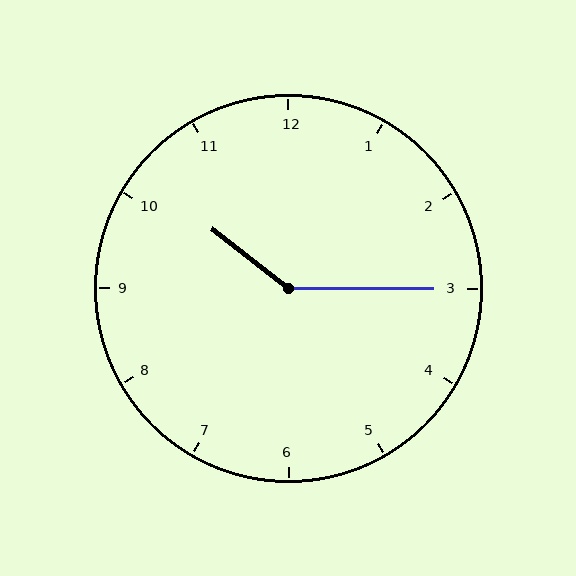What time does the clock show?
10:15.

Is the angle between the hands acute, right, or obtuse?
It is obtuse.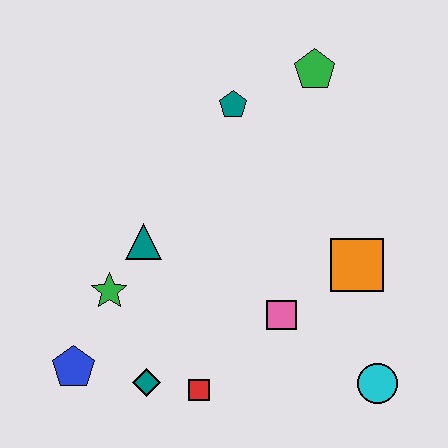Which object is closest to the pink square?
The orange square is closest to the pink square.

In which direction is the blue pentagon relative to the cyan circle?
The blue pentagon is to the left of the cyan circle.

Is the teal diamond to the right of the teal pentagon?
No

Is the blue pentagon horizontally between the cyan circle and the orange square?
No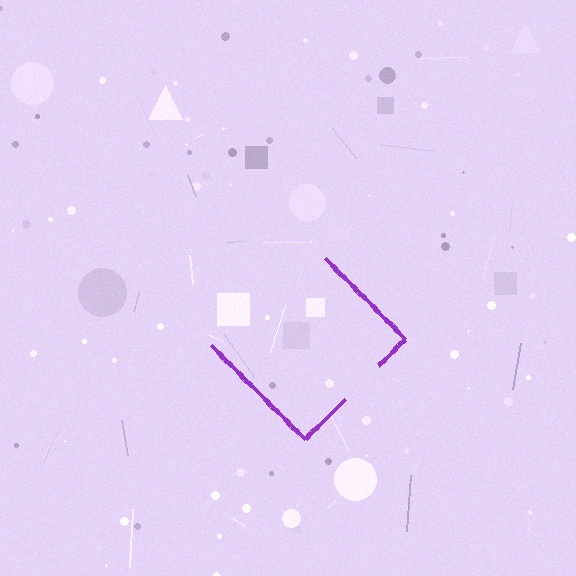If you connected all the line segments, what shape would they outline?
They would outline a diamond.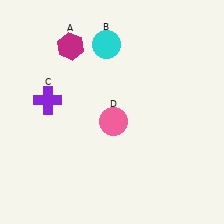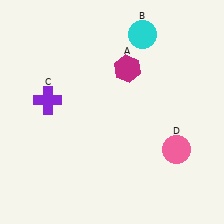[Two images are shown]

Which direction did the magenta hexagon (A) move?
The magenta hexagon (A) moved right.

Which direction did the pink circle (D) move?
The pink circle (D) moved right.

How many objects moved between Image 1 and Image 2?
3 objects moved between the two images.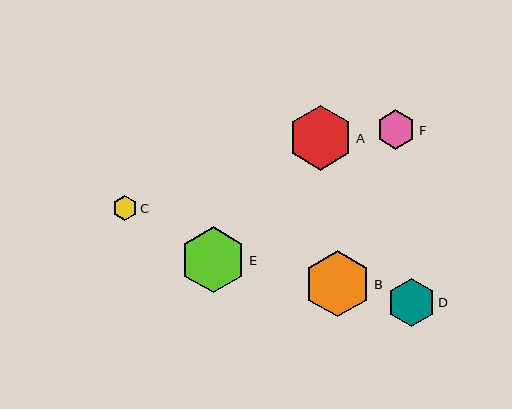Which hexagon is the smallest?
Hexagon C is the smallest with a size of approximately 25 pixels.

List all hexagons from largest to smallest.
From largest to smallest: B, E, A, D, F, C.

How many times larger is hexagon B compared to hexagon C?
Hexagon B is approximately 2.6 times the size of hexagon C.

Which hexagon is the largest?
Hexagon B is the largest with a size of approximately 66 pixels.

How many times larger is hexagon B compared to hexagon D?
Hexagon B is approximately 1.4 times the size of hexagon D.